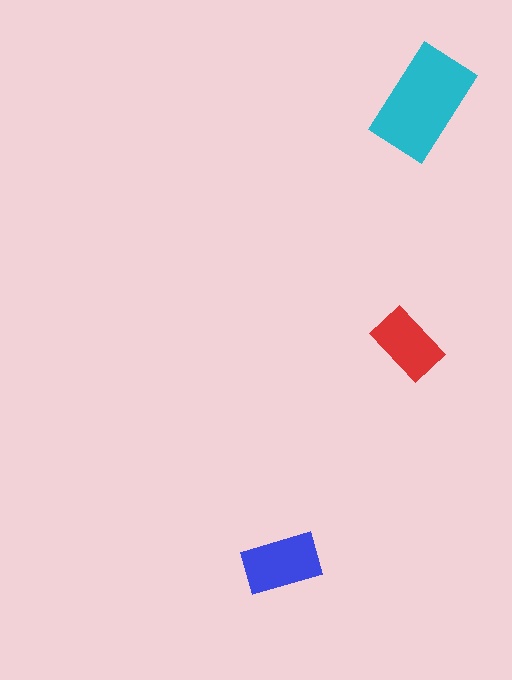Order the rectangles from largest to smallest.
the cyan one, the blue one, the red one.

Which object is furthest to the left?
The blue rectangle is leftmost.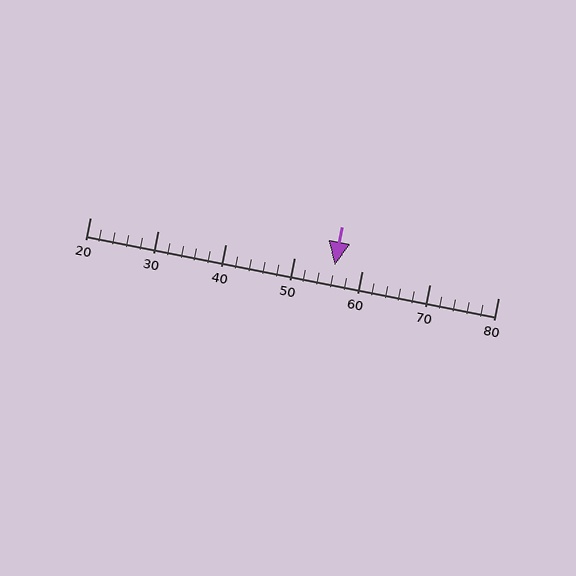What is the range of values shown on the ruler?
The ruler shows values from 20 to 80.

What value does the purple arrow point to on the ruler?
The purple arrow points to approximately 56.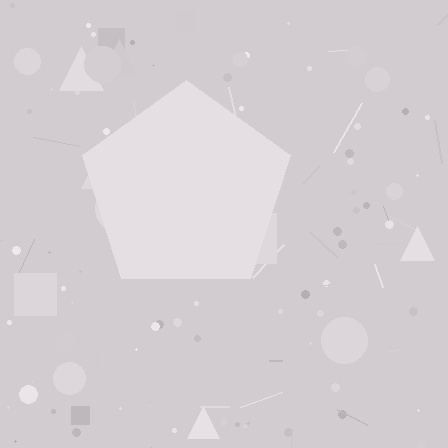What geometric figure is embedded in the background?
A pentagon is embedded in the background.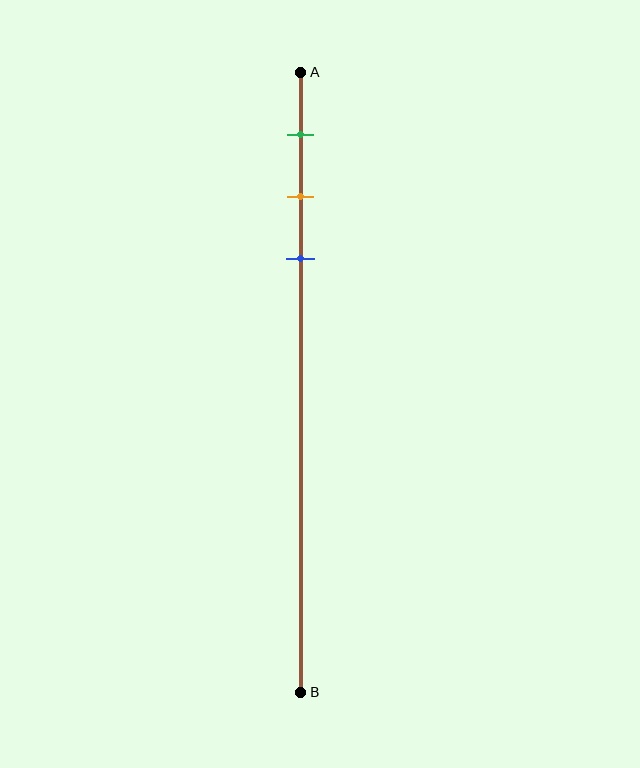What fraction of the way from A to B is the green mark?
The green mark is approximately 10% (0.1) of the way from A to B.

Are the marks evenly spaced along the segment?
Yes, the marks are approximately evenly spaced.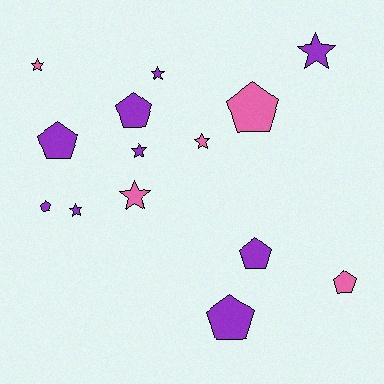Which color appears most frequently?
Purple, with 9 objects.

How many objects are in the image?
There are 14 objects.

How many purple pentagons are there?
There are 5 purple pentagons.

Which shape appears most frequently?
Pentagon, with 7 objects.